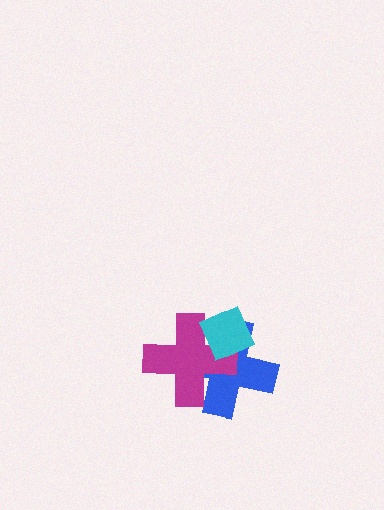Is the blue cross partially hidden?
Yes, it is partially covered by another shape.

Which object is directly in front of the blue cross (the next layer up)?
The magenta cross is directly in front of the blue cross.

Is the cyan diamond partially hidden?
No, no other shape covers it.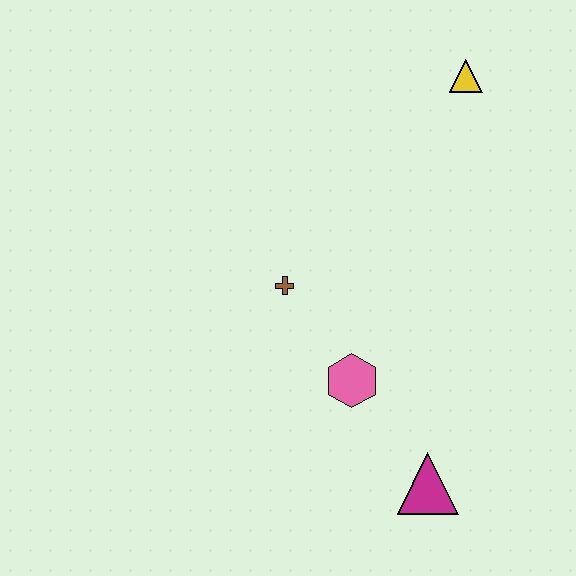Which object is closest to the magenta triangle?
The pink hexagon is closest to the magenta triangle.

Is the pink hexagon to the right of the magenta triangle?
No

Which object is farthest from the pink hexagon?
The yellow triangle is farthest from the pink hexagon.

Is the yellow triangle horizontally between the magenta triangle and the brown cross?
No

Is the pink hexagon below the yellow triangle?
Yes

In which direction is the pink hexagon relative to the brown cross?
The pink hexagon is below the brown cross.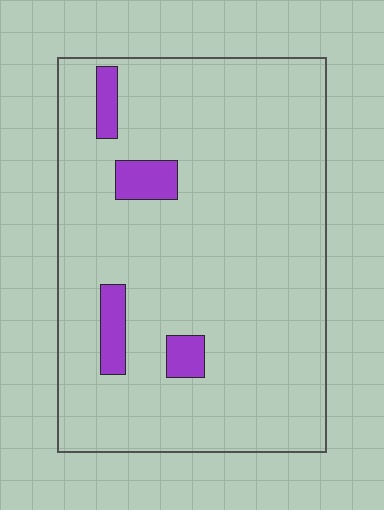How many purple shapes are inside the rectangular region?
4.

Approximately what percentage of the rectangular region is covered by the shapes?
Approximately 10%.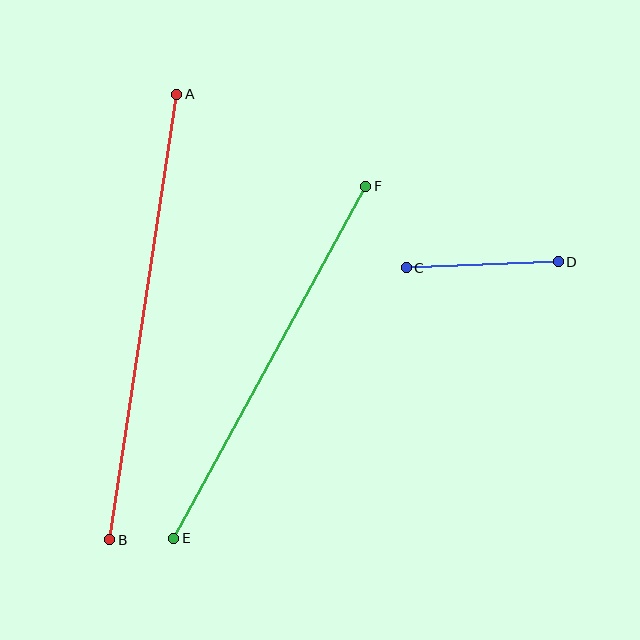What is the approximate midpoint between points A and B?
The midpoint is at approximately (143, 317) pixels.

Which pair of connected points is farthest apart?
Points A and B are farthest apart.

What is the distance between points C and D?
The distance is approximately 152 pixels.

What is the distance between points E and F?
The distance is approximately 401 pixels.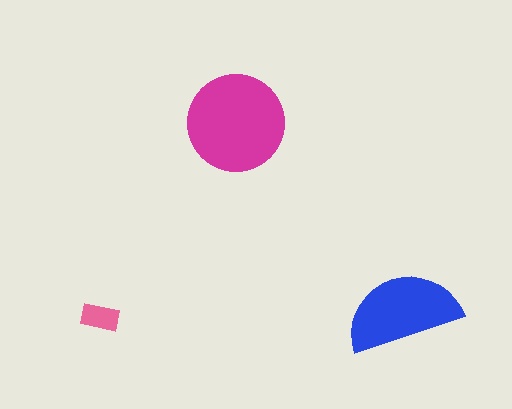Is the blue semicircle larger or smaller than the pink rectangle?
Larger.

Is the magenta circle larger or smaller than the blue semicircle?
Larger.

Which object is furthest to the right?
The blue semicircle is rightmost.